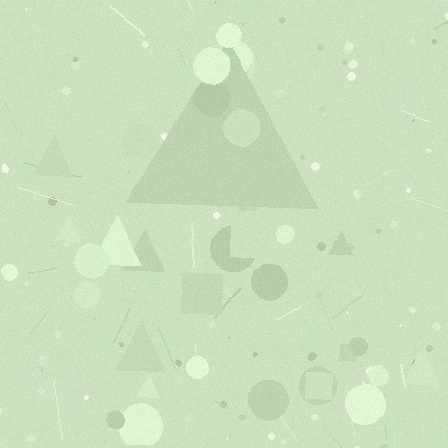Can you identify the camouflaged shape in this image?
The camouflaged shape is a triangle.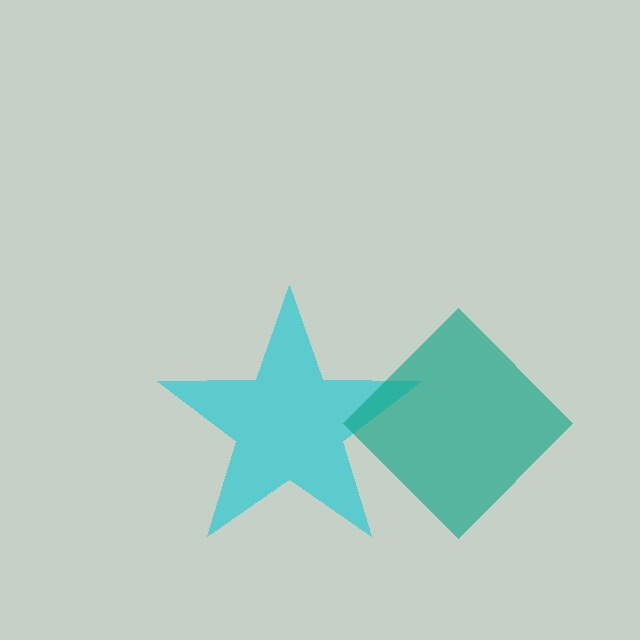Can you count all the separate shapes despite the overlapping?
Yes, there are 2 separate shapes.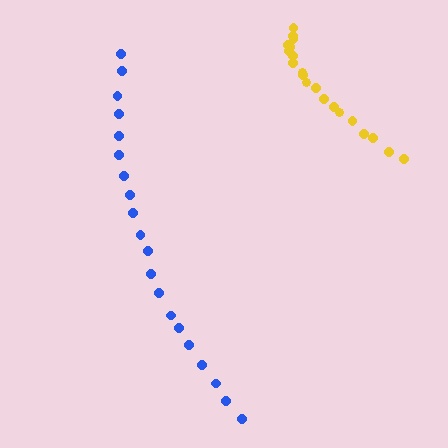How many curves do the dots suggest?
There are 2 distinct paths.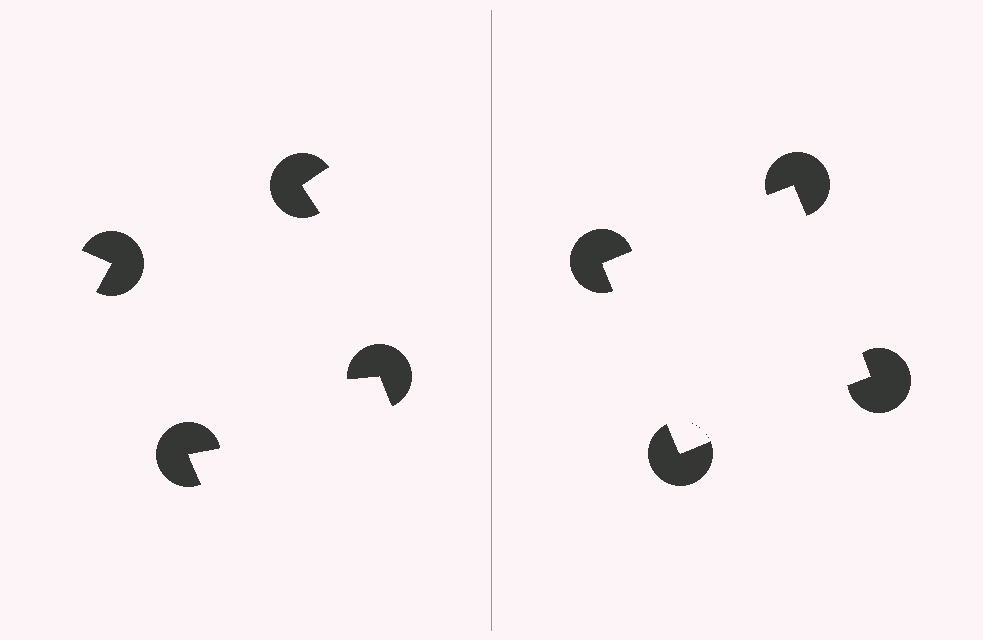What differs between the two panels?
The pac-man discs are positioned identically on both sides; only the wedge orientations differ. On the right they align to a square; on the left they are misaligned.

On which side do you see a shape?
An illusory square appears on the right side. On the left side the wedge cuts are rotated, so no coherent shape forms.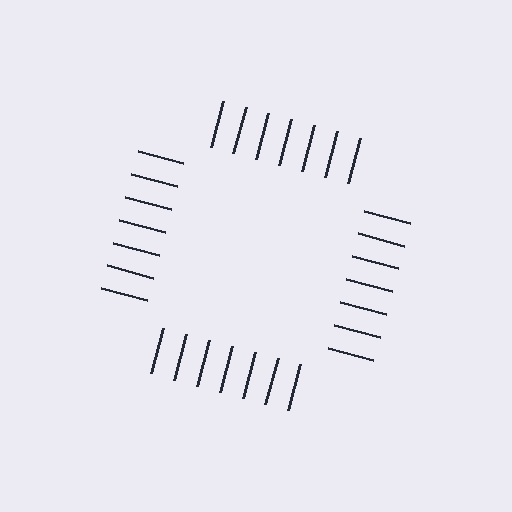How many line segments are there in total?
28 — 7 along each of the 4 edges.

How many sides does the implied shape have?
4 sides — the line-ends trace a square.